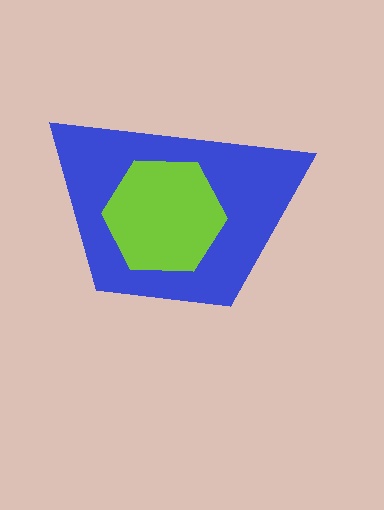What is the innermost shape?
The lime hexagon.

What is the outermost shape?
The blue trapezoid.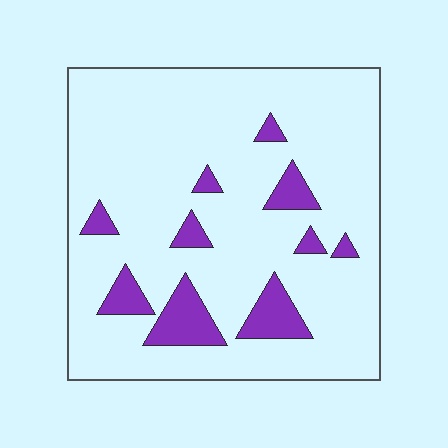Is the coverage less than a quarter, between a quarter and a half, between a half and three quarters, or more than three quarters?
Less than a quarter.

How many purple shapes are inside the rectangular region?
10.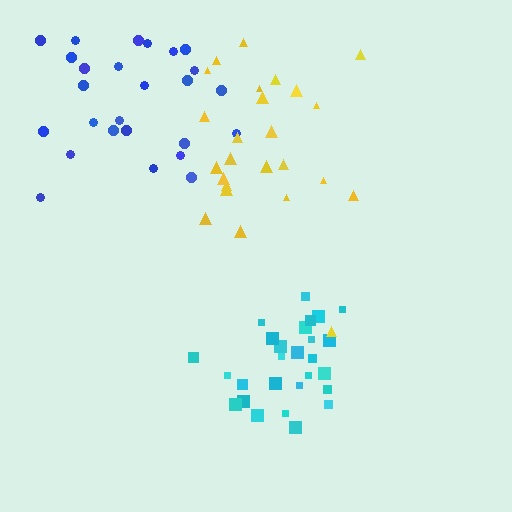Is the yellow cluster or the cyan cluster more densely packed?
Cyan.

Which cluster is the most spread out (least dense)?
Blue.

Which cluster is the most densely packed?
Cyan.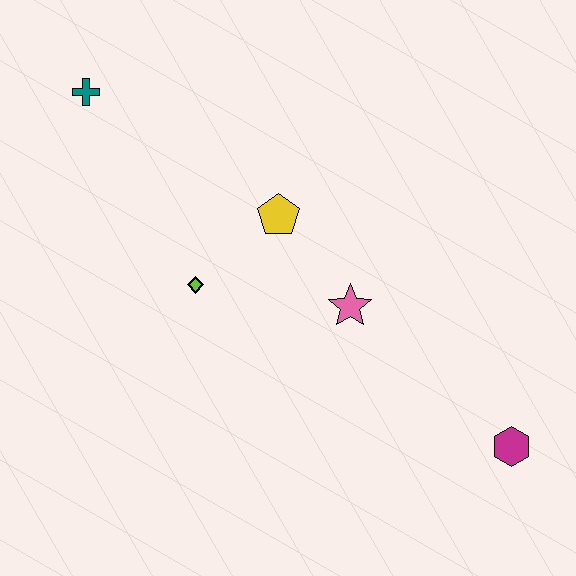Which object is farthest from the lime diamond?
The magenta hexagon is farthest from the lime diamond.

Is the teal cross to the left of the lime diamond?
Yes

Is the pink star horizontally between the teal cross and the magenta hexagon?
Yes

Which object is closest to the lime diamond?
The yellow pentagon is closest to the lime diamond.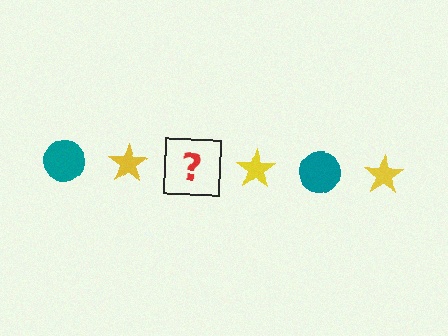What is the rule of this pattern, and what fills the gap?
The rule is that the pattern alternates between teal circle and yellow star. The gap should be filled with a teal circle.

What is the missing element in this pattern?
The missing element is a teal circle.